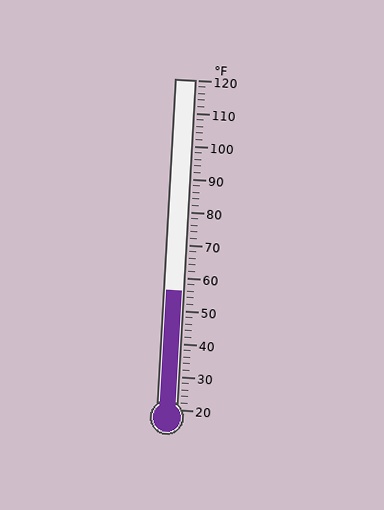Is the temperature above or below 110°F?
The temperature is below 110°F.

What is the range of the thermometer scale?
The thermometer scale ranges from 20°F to 120°F.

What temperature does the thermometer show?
The thermometer shows approximately 56°F.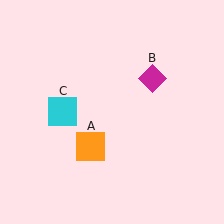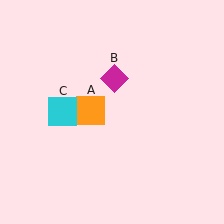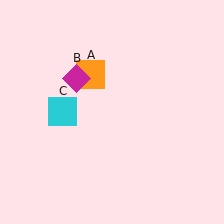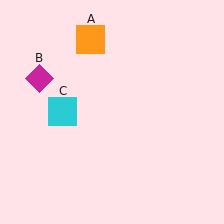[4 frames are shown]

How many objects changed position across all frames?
2 objects changed position: orange square (object A), magenta diamond (object B).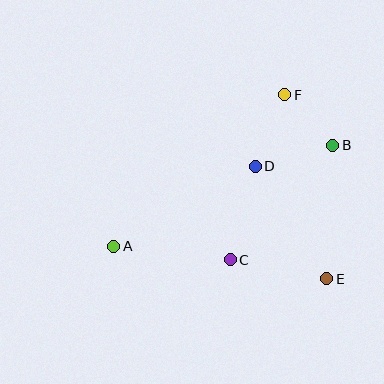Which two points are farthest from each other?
Points A and B are farthest from each other.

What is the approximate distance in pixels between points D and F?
The distance between D and F is approximately 78 pixels.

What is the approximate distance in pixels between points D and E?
The distance between D and E is approximately 133 pixels.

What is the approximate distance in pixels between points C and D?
The distance between C and D is approximately 97 pixels.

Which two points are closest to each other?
Points B and F are closest to each other.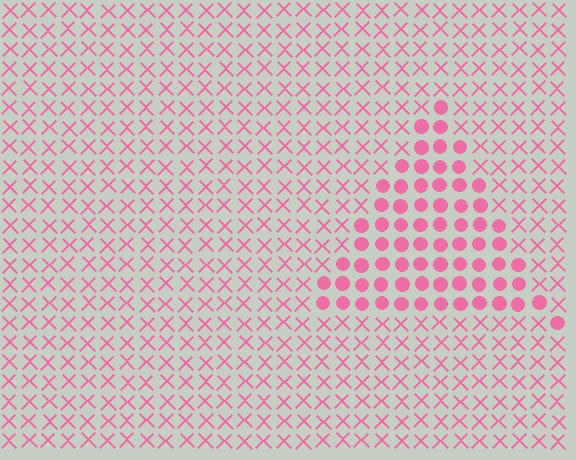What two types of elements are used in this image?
The image uses circles inside the triangle region and X marks outside it.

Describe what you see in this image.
The image is filled with small pink elements arranged in a uniform grid. A triangle-shaped region contains circles, while the surrounding area contains X marks. The boundary is defined purely by the change in element shape.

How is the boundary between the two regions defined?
The boundary is defined by a change in element shape: circles inside vs. X marks outside. All elements share the same color and spacing.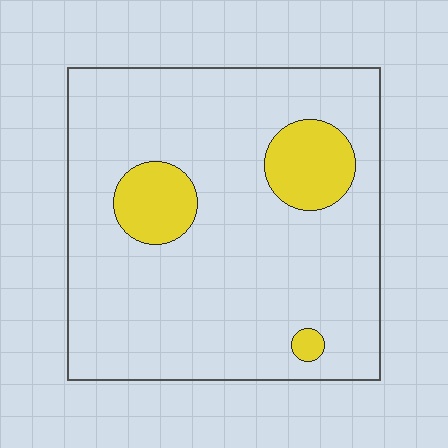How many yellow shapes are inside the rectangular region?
3.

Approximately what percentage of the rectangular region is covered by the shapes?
Approximately 15%.